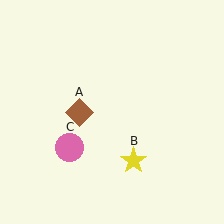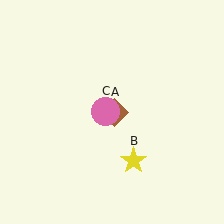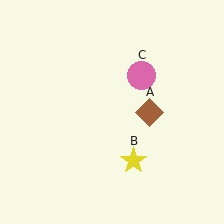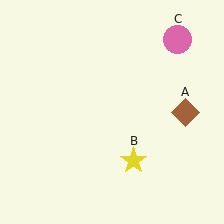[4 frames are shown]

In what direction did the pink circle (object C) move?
The pink circle (object C) moved up and to the right.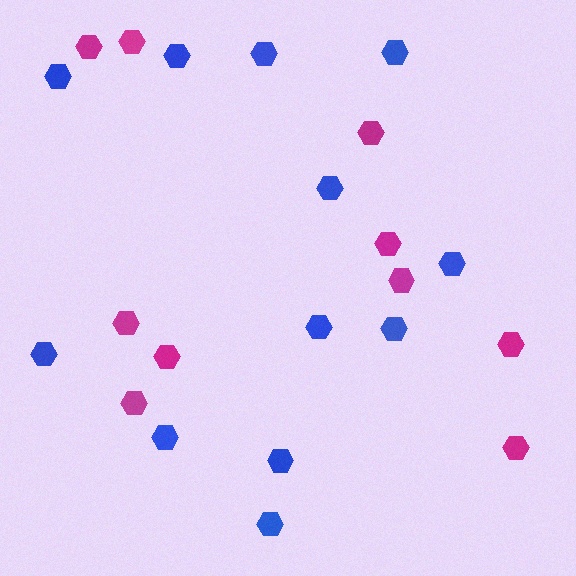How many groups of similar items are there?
There are 2 groups: one group of magenta hexagons (10) and one group of blue hexagons (12).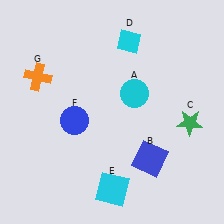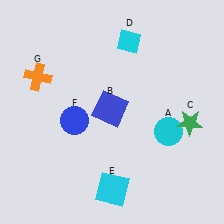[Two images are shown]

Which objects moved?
The objects that moved are: the cyan circle (A), the blue square (B).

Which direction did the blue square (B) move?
The blue square (B) moved up.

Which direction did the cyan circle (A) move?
The cyan circle (A) moved down.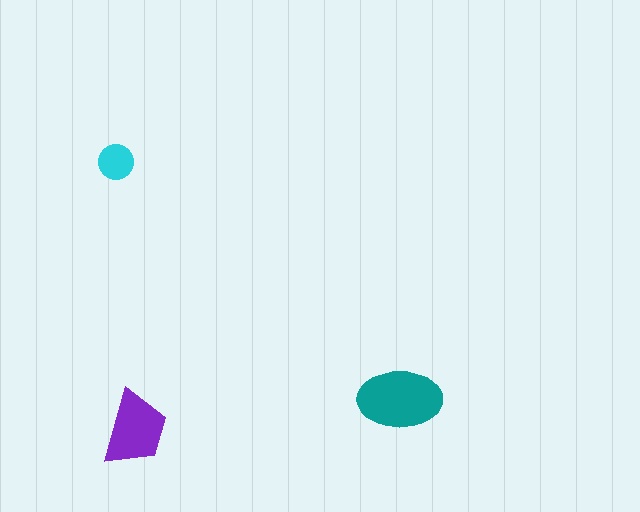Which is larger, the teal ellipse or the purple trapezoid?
The teal ellipse.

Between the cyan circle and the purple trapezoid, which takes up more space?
The purple trapezoid.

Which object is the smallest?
The cyan circle.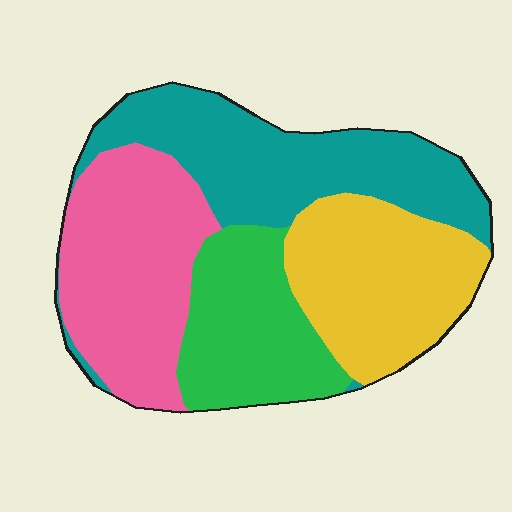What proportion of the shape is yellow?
Yellow takes up about one quarter (1/4) of the shape.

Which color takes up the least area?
Green, at roughly 20%.